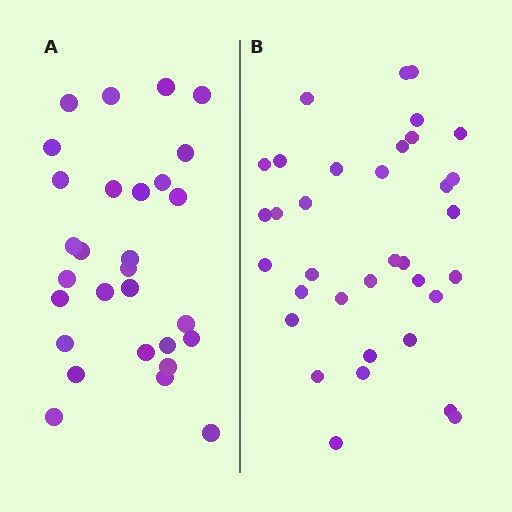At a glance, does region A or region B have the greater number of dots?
Region B (the right region) has more dots.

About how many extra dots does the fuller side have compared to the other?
Region B has about 6 more dots than region A.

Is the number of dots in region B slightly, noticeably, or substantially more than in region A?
Region B has only slightly more — the two regions are fairly close. The ratio is roughly 1.2 to 1.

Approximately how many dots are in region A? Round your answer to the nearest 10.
About 30 dots. (The exact count is 29, which rounds to 30.)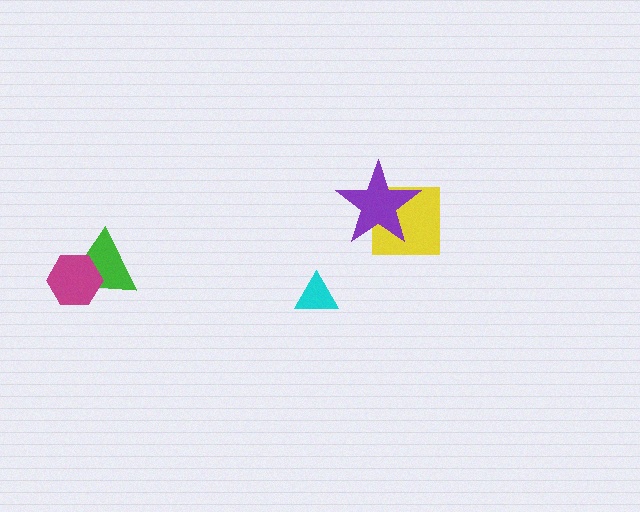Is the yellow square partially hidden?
Yes, it is partially covered by another shape.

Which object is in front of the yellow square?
The purple star is in front of the yellow square.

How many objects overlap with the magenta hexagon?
1 object overlaps with the magenta hexagon.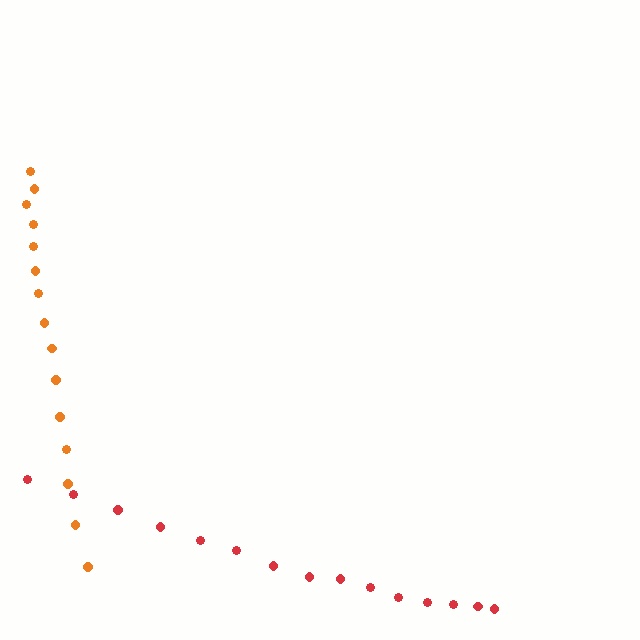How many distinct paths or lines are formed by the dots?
There are 2 distinct paths.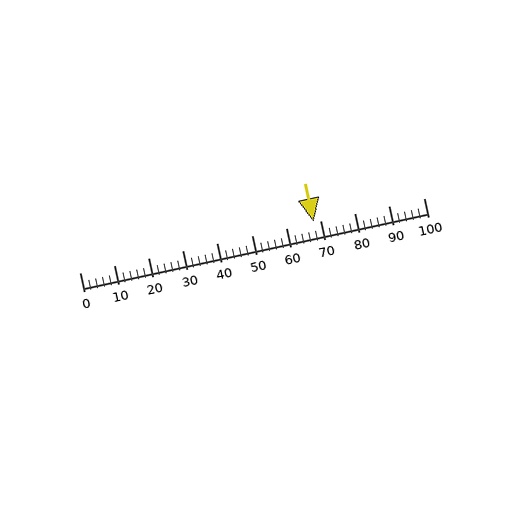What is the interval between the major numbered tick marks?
The major tick marks are spaced 10 units apart.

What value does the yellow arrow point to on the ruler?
The yellow arrow points to approximately 68.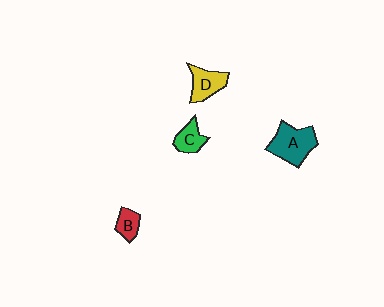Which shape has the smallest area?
Shape B (red).